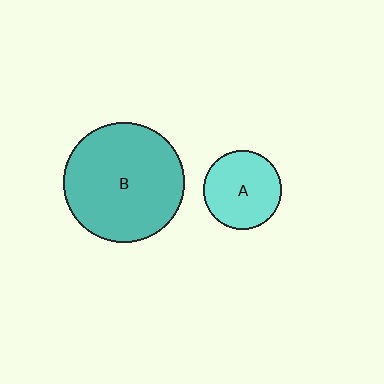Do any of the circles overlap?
No, none of the circles overlap.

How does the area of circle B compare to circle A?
Approximately 2.3 times.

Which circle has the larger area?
Circle B (teal).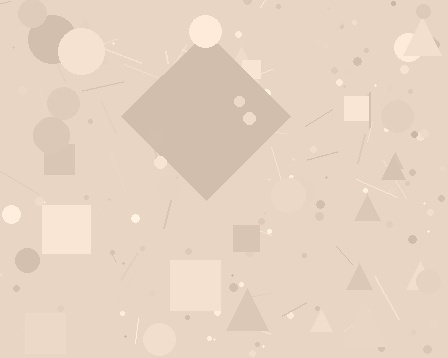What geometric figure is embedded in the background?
A diamond is embedded in the background.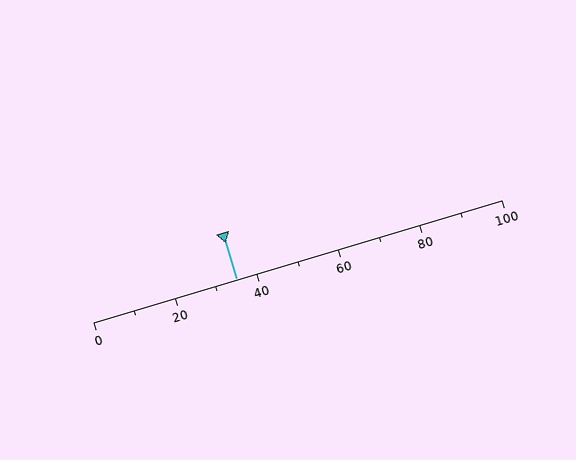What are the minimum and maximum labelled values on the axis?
The axis runs from 0 to 100.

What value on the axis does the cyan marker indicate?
The marker indicates approximately 35.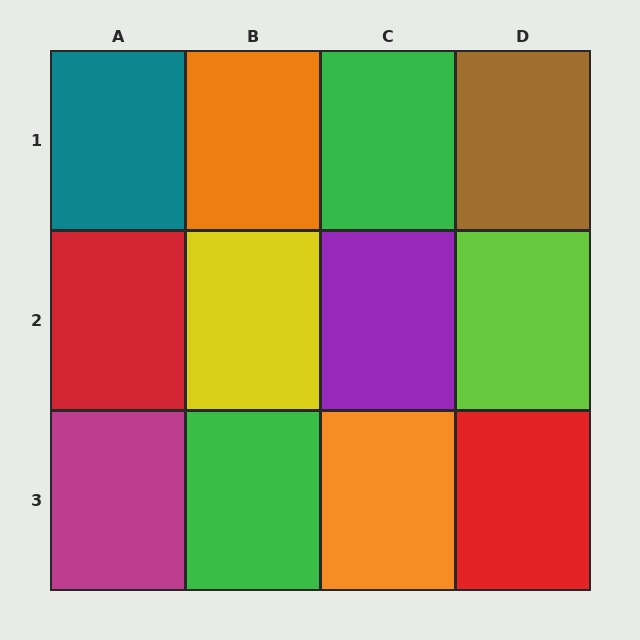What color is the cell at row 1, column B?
Orange.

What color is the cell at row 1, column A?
Teal.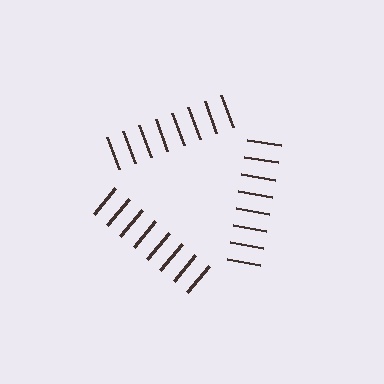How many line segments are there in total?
24 — 8 along each of the 3 edges.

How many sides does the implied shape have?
3 sides — the line-ends trace a triangle.